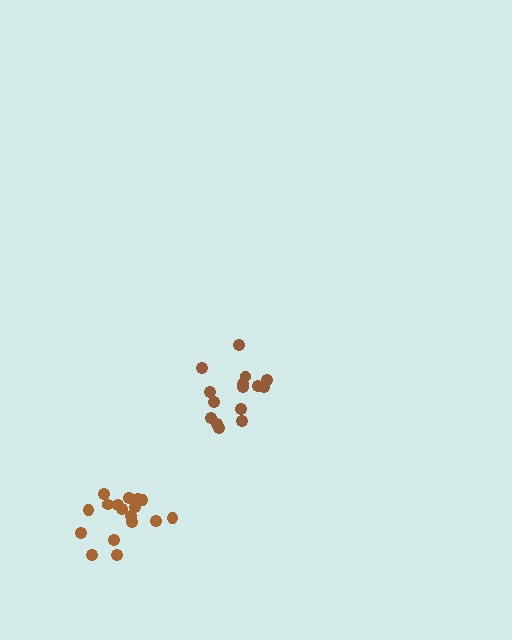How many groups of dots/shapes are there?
There are 2 groups.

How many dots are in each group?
Group 1: 15 dots, Group 2: 18 dots (33 total).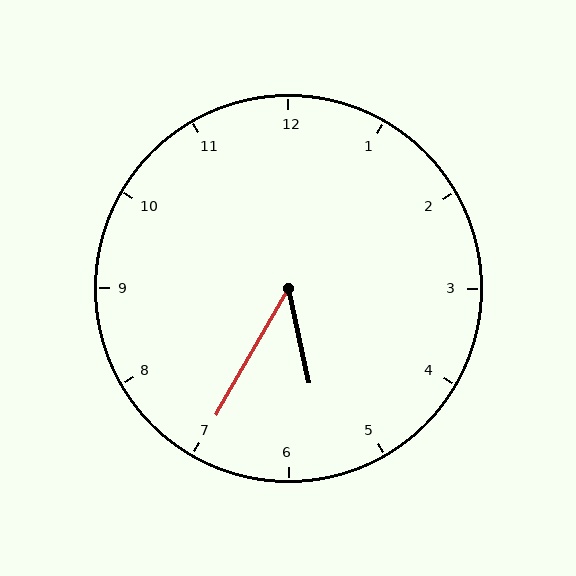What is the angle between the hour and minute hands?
Approximately 42 degrees.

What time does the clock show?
5:35.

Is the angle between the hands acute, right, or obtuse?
It is acute.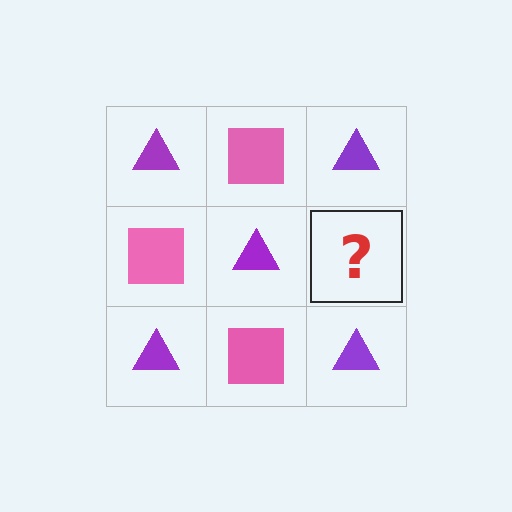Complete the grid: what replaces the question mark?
The question mark should be replaced with a pink square.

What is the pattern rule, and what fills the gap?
The rule is that it alternates purple triangle and pink square in a checkerboard pattern. The gap should be filled with a pink square.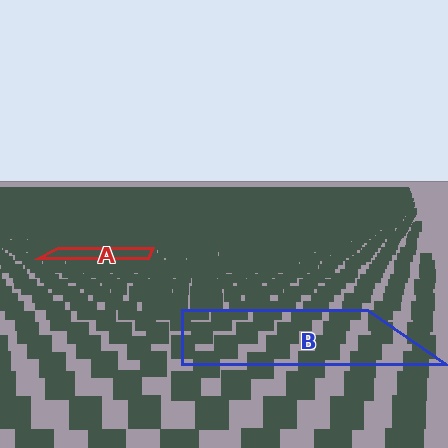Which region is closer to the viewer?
Region B is closer. The texture elements there are larger and more spread out.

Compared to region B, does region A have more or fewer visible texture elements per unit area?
Region A has more texture elements per unit area — they are packed more densely because it is farther away.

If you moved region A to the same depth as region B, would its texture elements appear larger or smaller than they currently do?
They would appear larger. At a closer depth, the same texture elements are projected at a bigger on-screen size.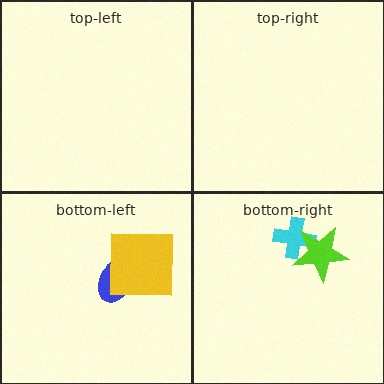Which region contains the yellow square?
The bottom-left region.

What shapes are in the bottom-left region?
The blue ellipse, the yellow square.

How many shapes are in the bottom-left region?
2.